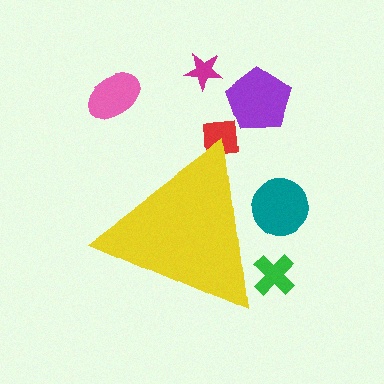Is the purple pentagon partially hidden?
No, the purple pentagon is fully visible.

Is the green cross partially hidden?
Yes, the green cross is partially hidden behind the yellow triangle.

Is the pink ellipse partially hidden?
No, the pink ellipse is fully visible.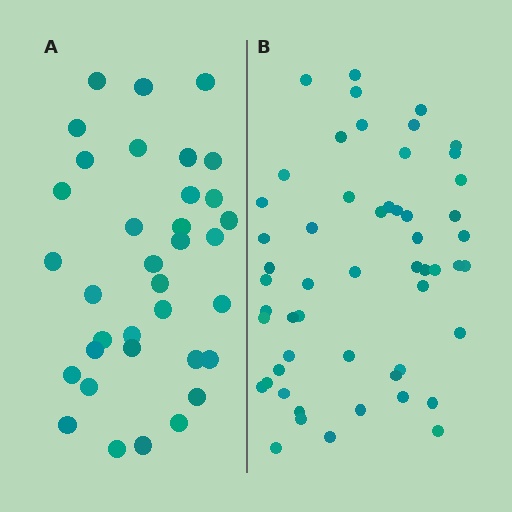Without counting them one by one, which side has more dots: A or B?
Region B (the right region) has more dots.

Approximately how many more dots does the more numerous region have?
Region B has approximately 20 more dots than region A.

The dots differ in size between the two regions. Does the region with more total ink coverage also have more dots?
No. Region A has more total ink coverage because its dots are larger, but region B actually contains more individual dots. Total area can be misleading — the number of items is what matters here.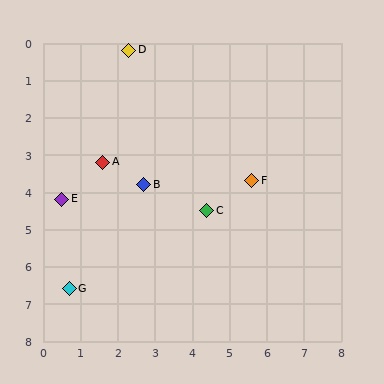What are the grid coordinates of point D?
Point D is at approximately (2.3, 0.2).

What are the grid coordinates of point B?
Point B is at approximately (2.7, 3.8).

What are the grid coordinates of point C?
Point C is at approximately (4.4, 4.5).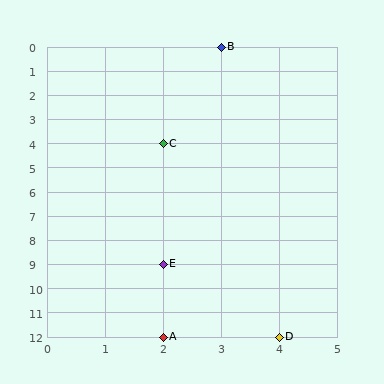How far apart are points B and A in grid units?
Points B and A are 1 column and 12 rows apart (about 12.0 grid units diagonally).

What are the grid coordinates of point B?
Point B is at grid coordinates (3, 0).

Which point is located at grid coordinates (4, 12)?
Point D is at (4, 12).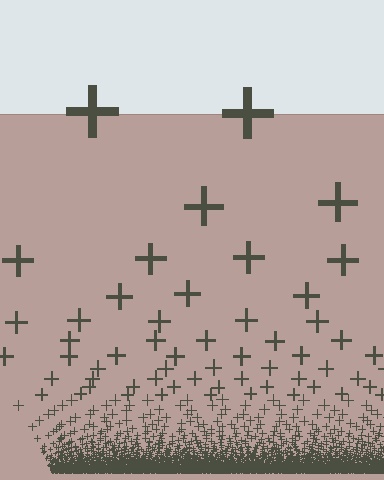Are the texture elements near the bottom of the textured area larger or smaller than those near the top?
Smaller. The gradient is inverted — elements near the bottom are smaller and denser.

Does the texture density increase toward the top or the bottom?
Density increases toward the bottom.